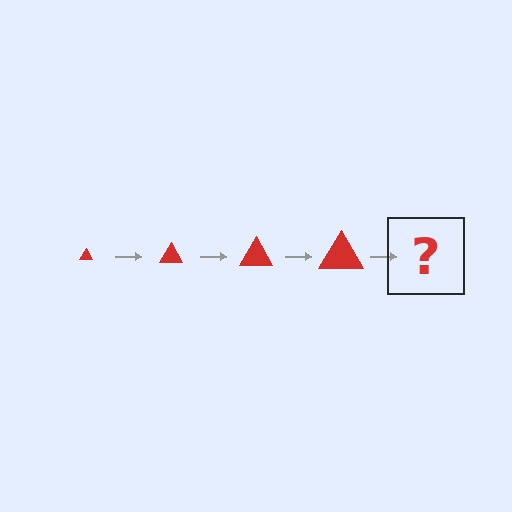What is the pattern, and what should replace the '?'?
The pattern is that the triangle gets progressively larger each step. The '?' should be a red triangle, larger than the previous one.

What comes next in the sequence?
The next element should be a red triangle, larger than the previous one.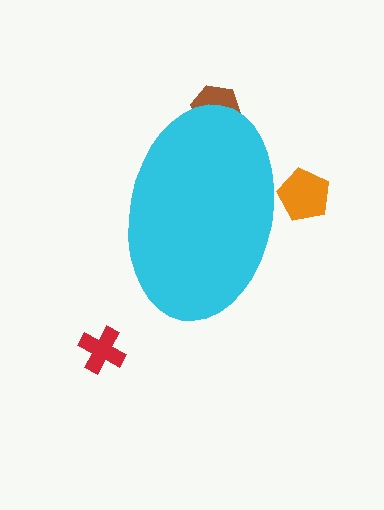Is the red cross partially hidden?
No, the red cross is fully visible.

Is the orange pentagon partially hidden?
Yes, the orange pentagon is partially hidden behind the cyan ellipse.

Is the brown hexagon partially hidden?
Yes, the brown hexagon is partially hidden behind the cyan ellipse.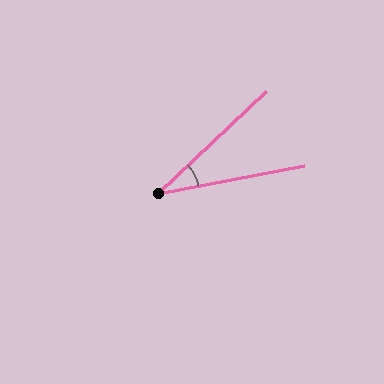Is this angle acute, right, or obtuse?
It is acute.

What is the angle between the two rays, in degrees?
Approximately 33 degrees.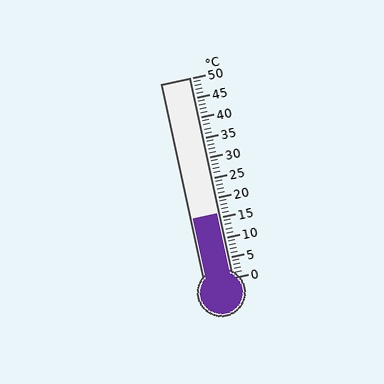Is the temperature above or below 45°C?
The temperature is below 45°C.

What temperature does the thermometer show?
The thermometer shows approximately 16°C.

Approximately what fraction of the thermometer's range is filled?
The thermometer is filled to approximately 30% of its range.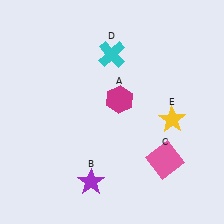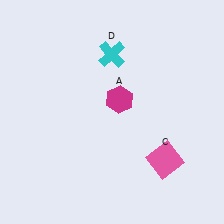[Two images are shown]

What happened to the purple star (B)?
The purple star (B) was removed in Image 2. It was in the bottom-left area of Image 1.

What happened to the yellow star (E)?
The yellow star (E) was removed in Image 2. It was in the bottom-right area of Image 1.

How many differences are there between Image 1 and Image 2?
There are 2 differences between the two images.